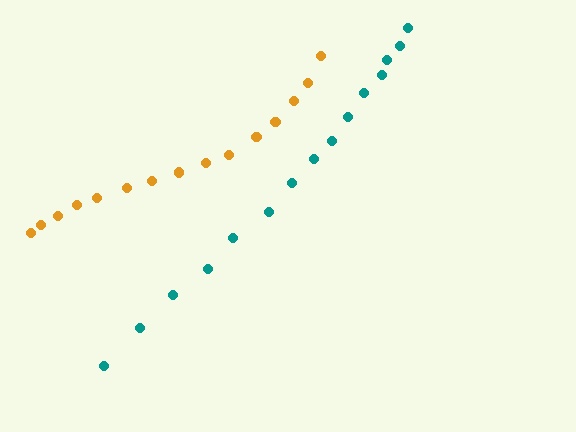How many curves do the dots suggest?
There are 2 distinct paths.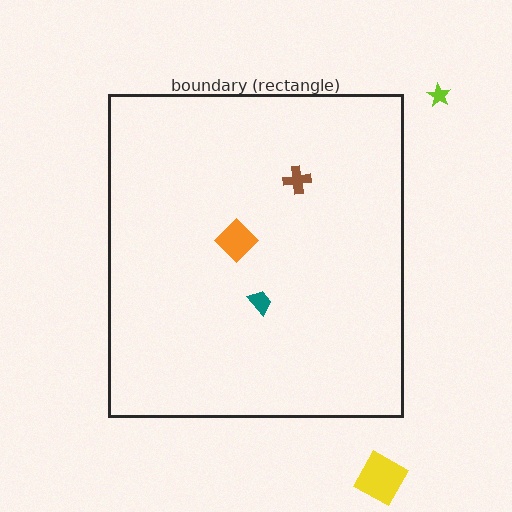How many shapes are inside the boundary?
3 inside, 2 outside.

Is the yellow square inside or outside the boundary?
Outside.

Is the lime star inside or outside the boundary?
Outside.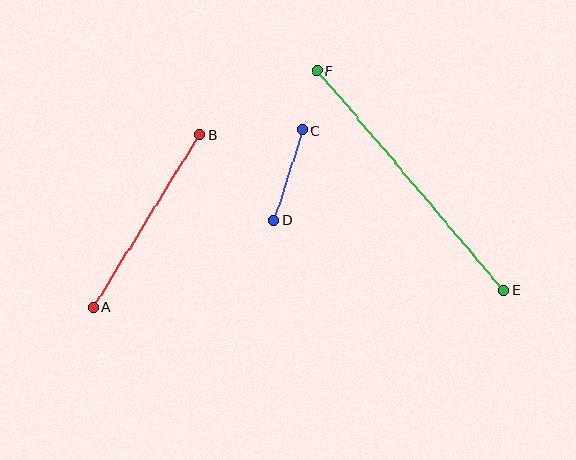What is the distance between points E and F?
The distance is approximately 288 pixels.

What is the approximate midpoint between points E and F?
The midpoint is at approximately (410, 180) pixels.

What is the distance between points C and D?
The distance is approximately 94 pixels.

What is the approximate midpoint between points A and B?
The midpoint is at approximately (147, 221) pixels.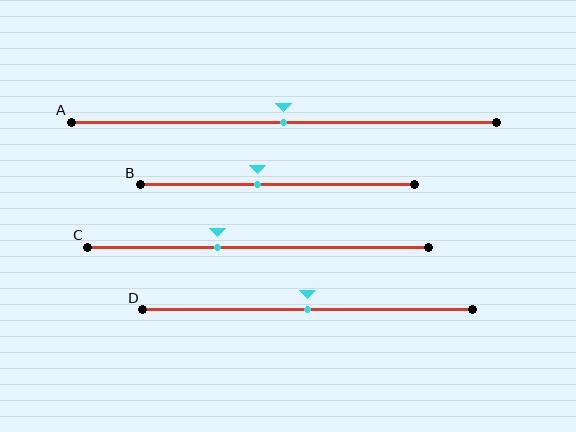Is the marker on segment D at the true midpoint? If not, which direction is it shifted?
Yes, the marker on segment D is at the true midpoint.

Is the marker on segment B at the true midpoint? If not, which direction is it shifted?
No, the marker on segment B is shifted to the left by about 7% of the segment length.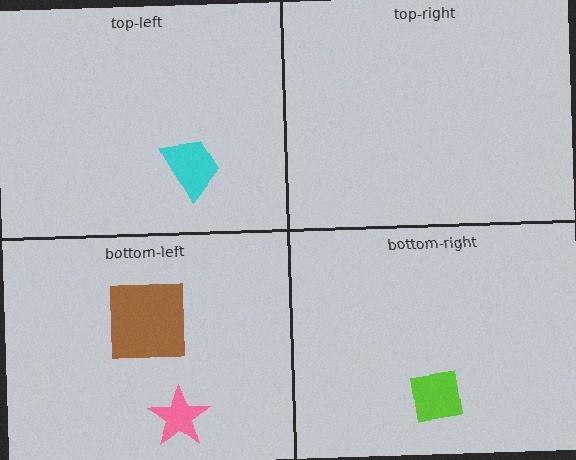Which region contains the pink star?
The bottom-left region.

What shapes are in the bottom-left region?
The brown square, the pink star.